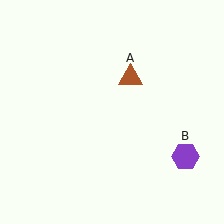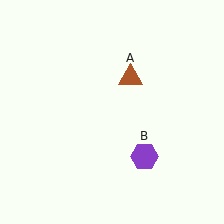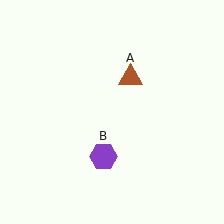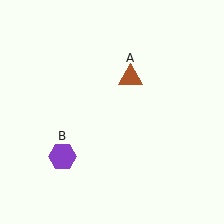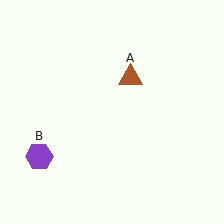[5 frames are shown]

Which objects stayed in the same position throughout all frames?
Brown triangle (object A) remained stationary.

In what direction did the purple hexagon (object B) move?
The purple hexagon (object B) moved left.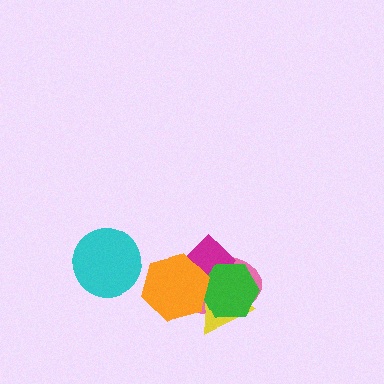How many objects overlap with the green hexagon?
4 objects overlap with the green hexagon.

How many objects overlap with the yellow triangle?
4 objects overlap with the yellow triangle.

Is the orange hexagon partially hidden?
No, no other shape covers it.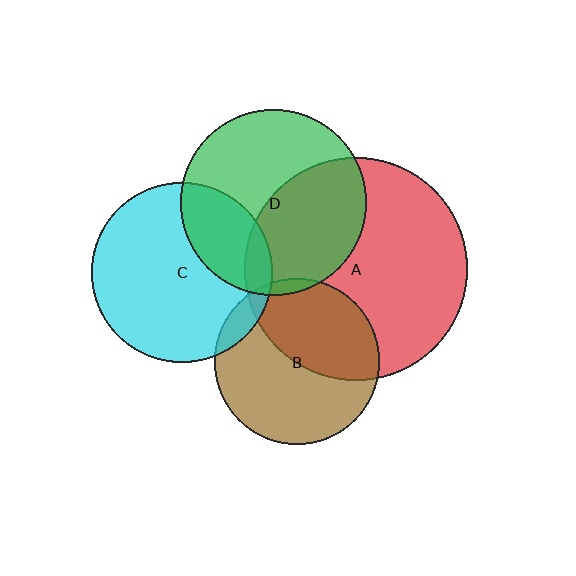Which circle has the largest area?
Circle A (red).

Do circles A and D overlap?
Yes.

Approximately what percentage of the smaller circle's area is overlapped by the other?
Approximately 45%.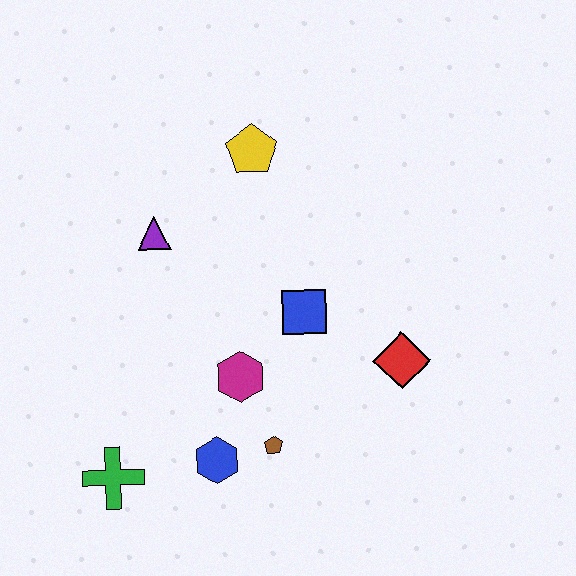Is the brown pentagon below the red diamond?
Yes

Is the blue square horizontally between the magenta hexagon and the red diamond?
Yes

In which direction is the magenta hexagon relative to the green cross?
The magenta hexagon is to the right of the green cross.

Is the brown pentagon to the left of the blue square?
Yes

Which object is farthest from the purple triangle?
The red diamond is farthest from the purple triangle.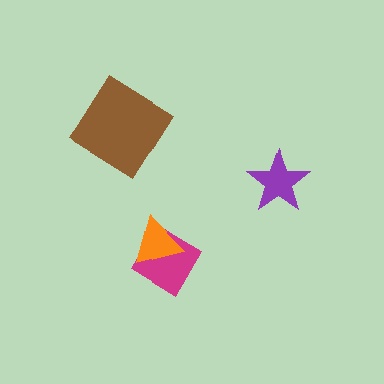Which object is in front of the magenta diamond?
The orange triangle is in front of the magenta diamond.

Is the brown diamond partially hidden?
No, no other shape covers it.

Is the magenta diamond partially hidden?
Yes, it is partially covered by another shape.